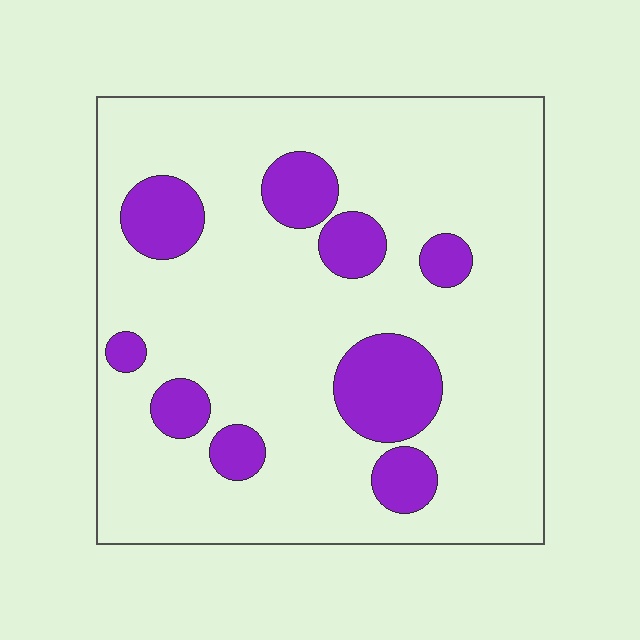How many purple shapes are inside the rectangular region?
9.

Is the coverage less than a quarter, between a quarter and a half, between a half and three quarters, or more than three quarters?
Less than a quarter.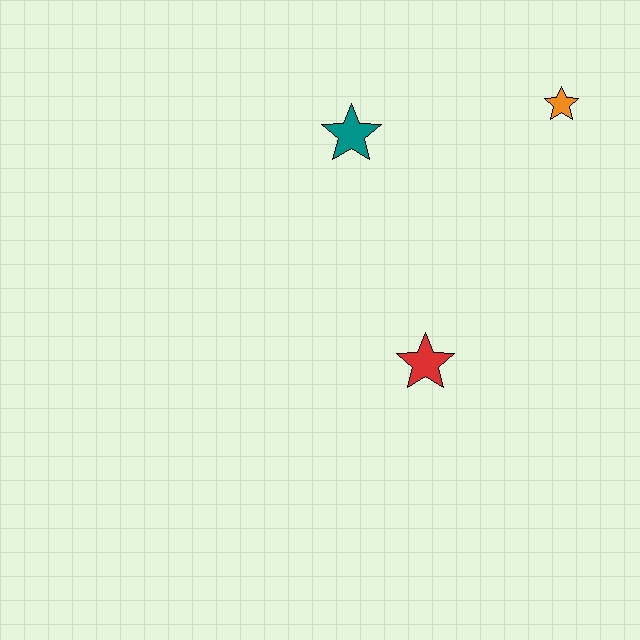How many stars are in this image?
There are 3 stars.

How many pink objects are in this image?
There are no pink objects.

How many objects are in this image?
There are 3 objects.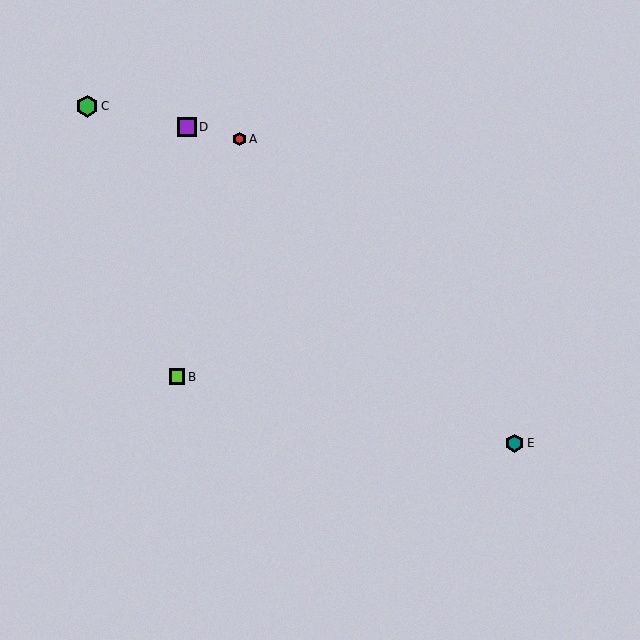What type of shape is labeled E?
Shape E is a teal hexagon.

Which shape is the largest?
The green hexagon (labeled C) is the largest.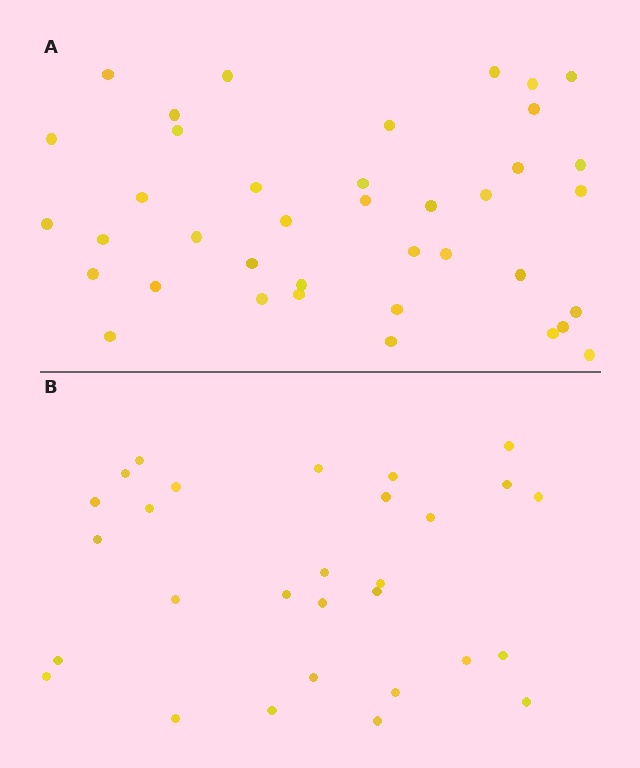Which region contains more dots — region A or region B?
Region A (the top region) has more dots.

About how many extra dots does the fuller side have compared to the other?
Region A has roughly 10 or so more dots than region B.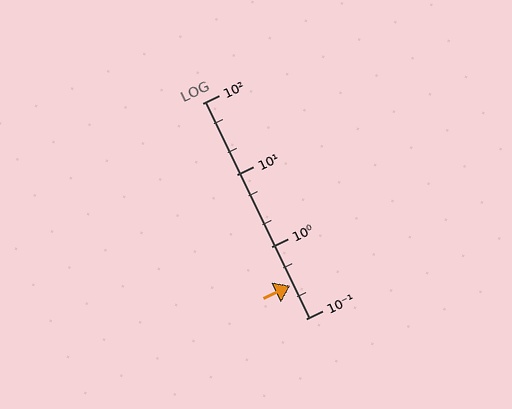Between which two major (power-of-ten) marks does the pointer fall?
The pointer is between 0.1 and 1.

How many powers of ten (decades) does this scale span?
The scale spans 3 decades, from 0.1 to 100.